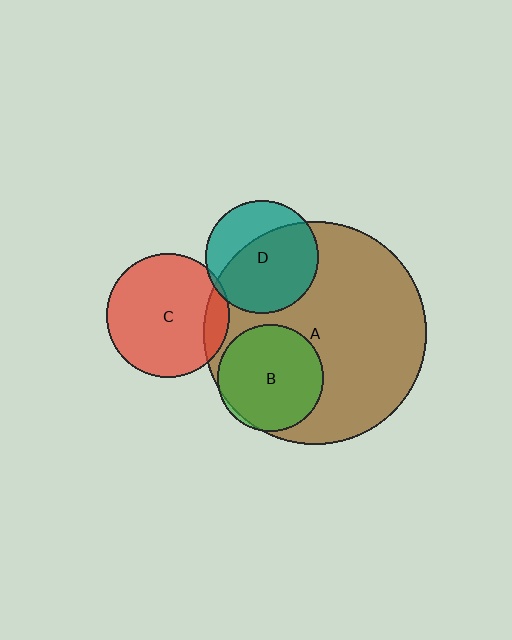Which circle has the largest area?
Circle A (brown).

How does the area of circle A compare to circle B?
Approximately 4.4 times.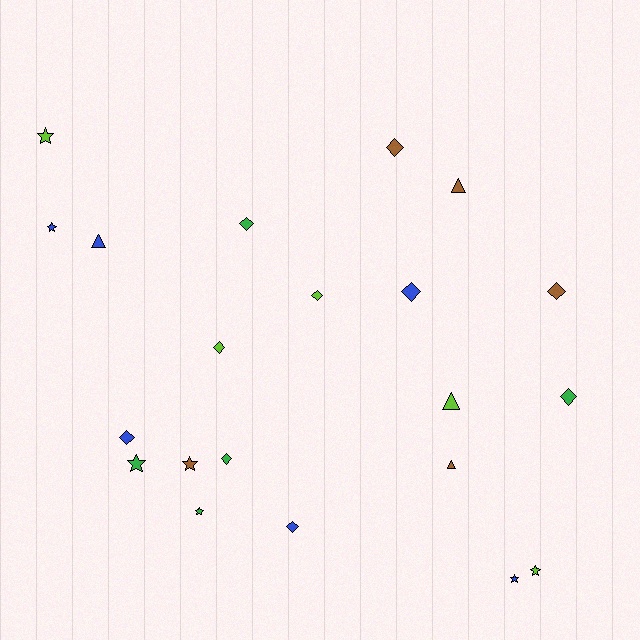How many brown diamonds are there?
There are 2 brown diamonds.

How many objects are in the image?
There are 21 objects.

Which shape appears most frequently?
Diamond, with 10 objects.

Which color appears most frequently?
Blue, with 6 objects.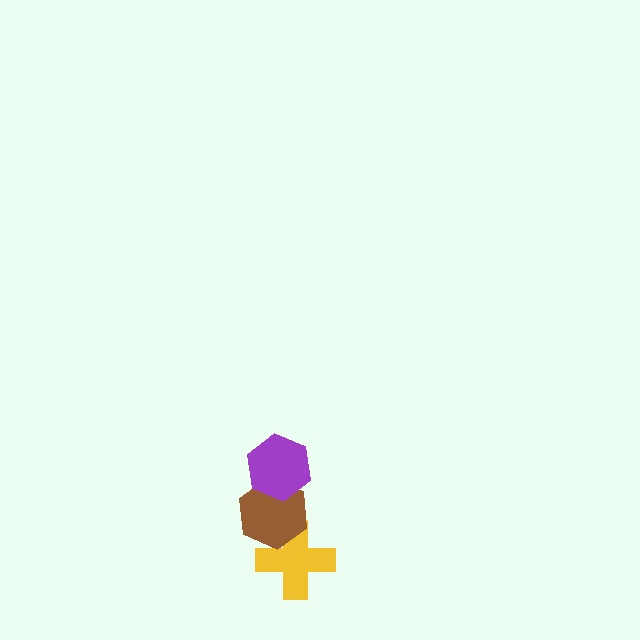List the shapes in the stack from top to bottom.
From top to bottom: the purple hexagon, the brown hexagon, the yellow cross.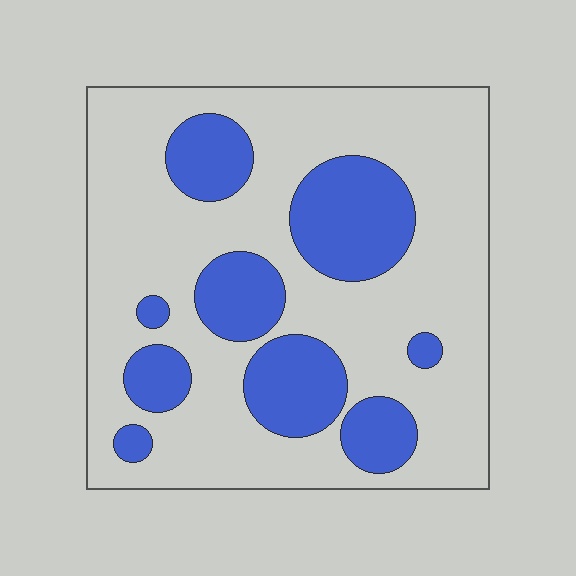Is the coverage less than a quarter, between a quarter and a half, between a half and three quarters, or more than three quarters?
Between a quarter and a half.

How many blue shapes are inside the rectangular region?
9.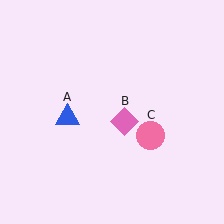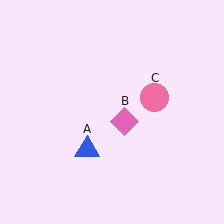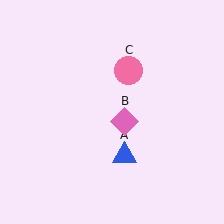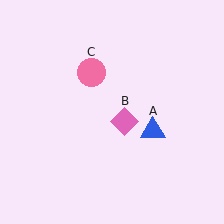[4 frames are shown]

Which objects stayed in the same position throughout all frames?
Pink diamond (object B) remained stationary.